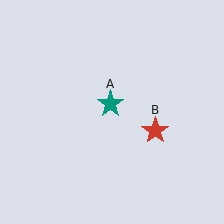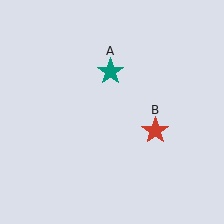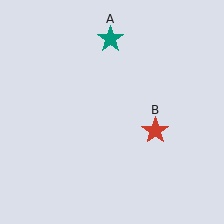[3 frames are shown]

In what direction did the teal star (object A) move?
The teal star (object A) moved up.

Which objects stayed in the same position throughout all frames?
Red star (object B) remained stationary.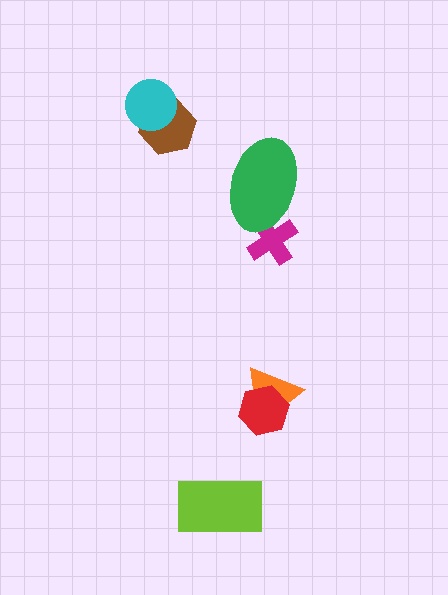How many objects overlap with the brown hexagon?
1 object overlaps with the brown hexagon.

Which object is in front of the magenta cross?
The green ellipse is in front of the magenta cross.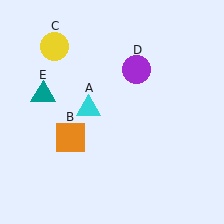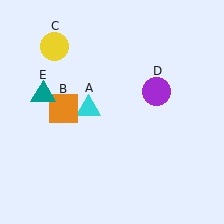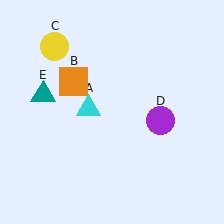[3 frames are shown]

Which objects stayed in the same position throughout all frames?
Cyan triangle (object A) and yellow circle (object C) and teal triangle (object E) remained stationary.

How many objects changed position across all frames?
2 objects changed position: orange square (object B), purple circle (object D).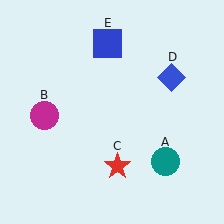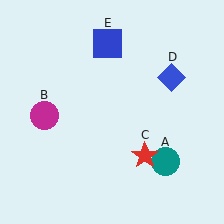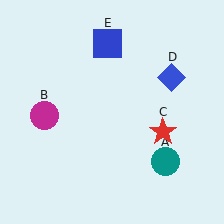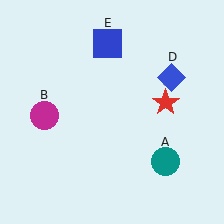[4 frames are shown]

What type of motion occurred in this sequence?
The red star (object C) rotated counterclockwise around the center of the scene.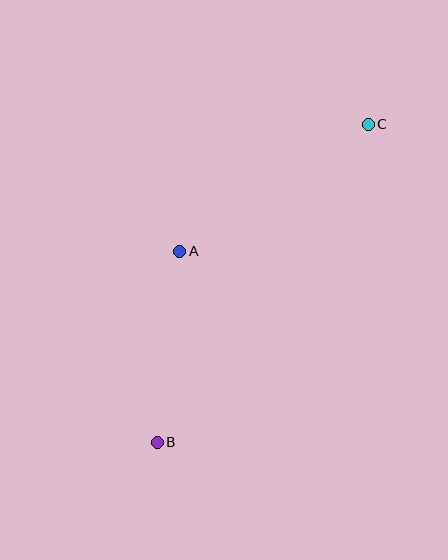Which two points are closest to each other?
Points A and B are closest to each other.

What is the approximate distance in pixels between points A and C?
The distance between A and C is approximately 227 pixels.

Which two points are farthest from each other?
Points B and C are farthest from each other.